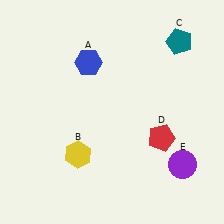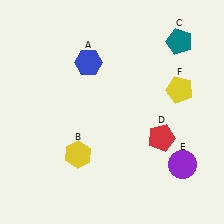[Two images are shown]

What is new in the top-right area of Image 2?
A yellow pentagon (F) was added in the top-right area of Image 2.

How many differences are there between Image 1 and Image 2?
There is 1 difference between the two images.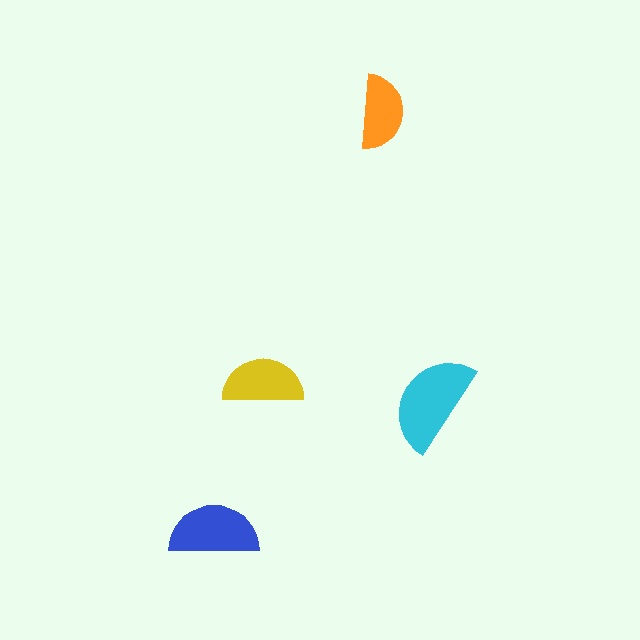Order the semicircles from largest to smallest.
the cyan one, the blue one, the yellow one, the orange one.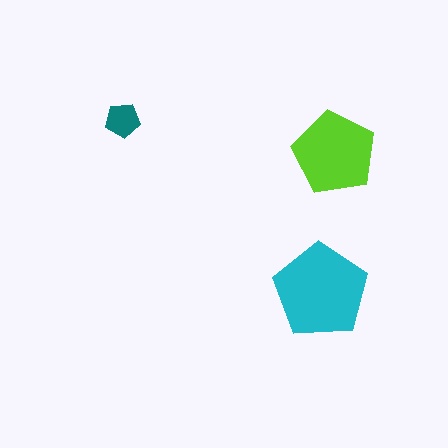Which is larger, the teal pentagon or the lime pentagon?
The lime one.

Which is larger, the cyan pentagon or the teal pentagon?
The cyan one.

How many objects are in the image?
There are 3 objects in the image.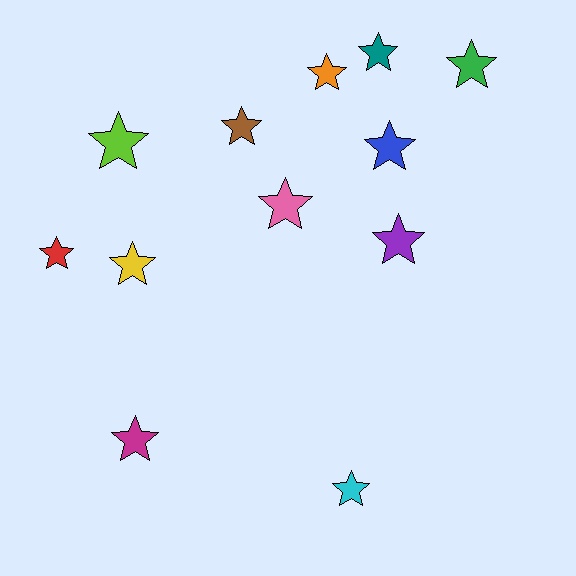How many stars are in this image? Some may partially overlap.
There are 12 stars.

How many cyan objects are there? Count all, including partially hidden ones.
There is 1 cyan object.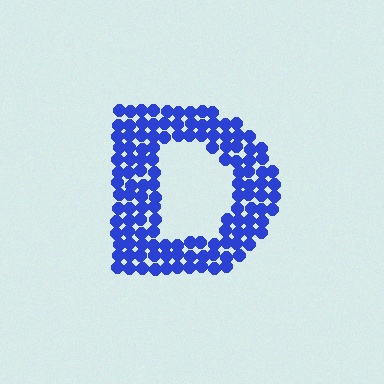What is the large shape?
The large shape is the letter D.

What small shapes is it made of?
It is made of small circles.